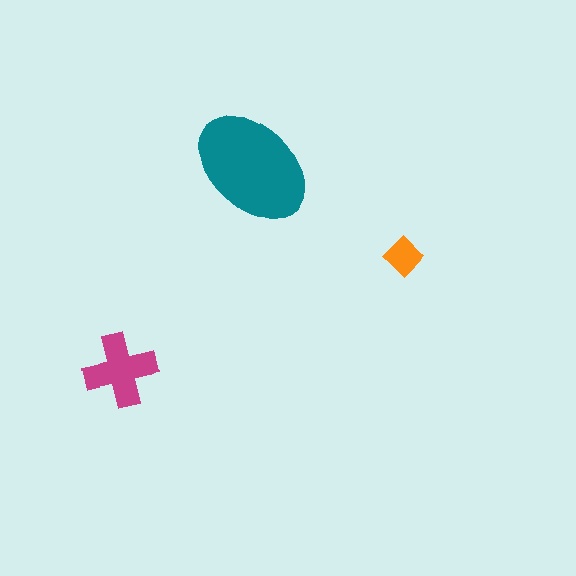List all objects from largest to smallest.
The teal ellipse, the magenta cross, the orange diamond.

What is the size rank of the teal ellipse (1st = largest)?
1st.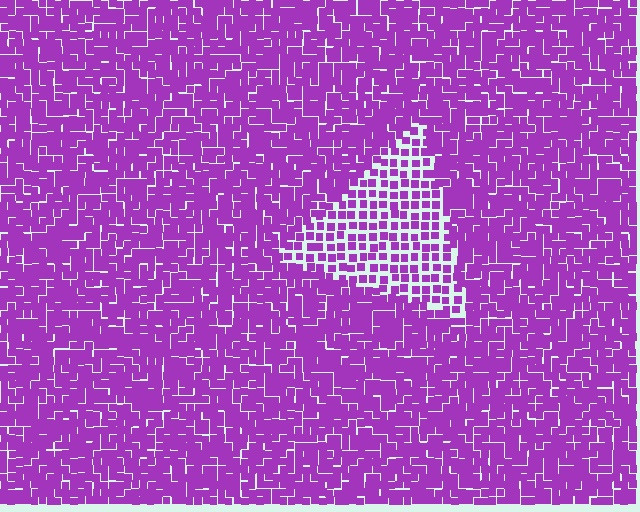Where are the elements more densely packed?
The elements are more densely packed outside the triangle boundary.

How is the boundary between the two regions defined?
The boundary is defined by a change in element density (approximately 1.8x ratio). All elements are the same color, size, and shape.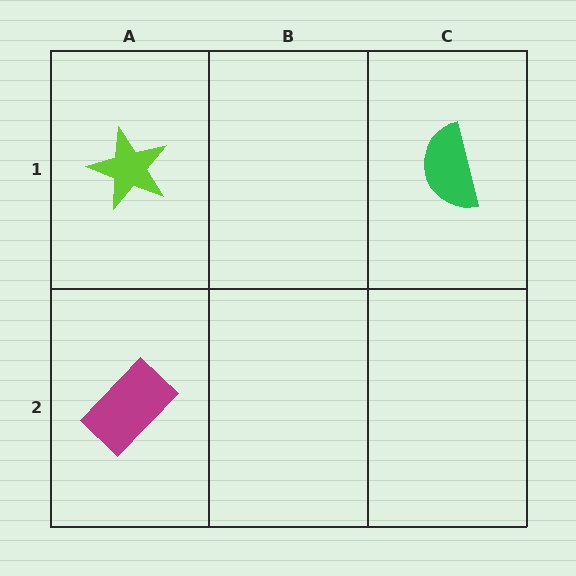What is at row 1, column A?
A lime star.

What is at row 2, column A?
A magenta rectangle.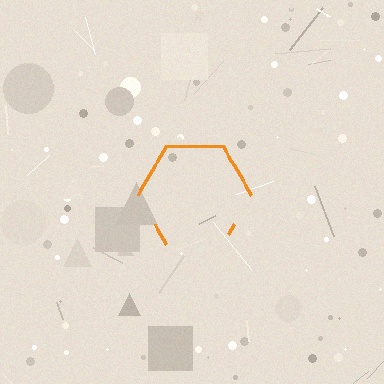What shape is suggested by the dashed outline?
The dashed outline suggests a hexagon.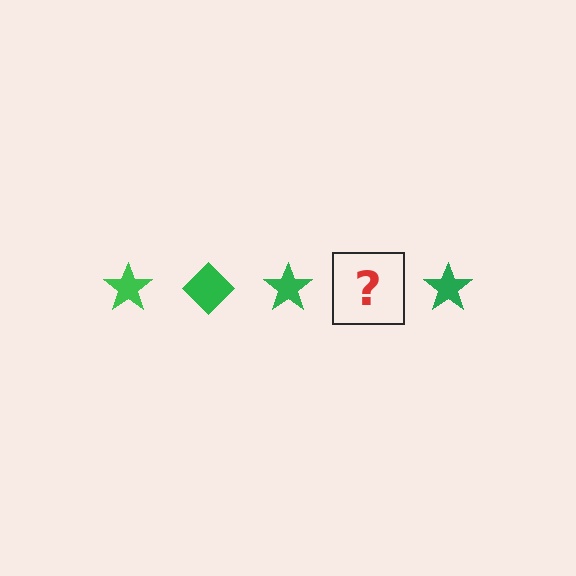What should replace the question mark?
The question mark should be replaced with a green diamond.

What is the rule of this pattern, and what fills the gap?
The rule is that the pattern cycles through star, diamond shapes in green. The gap should be filled with a green diamond.